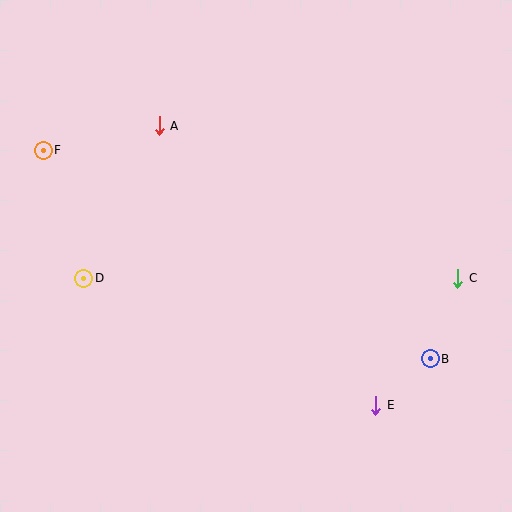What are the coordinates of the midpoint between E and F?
The midpoint between E and F is at (209, 278).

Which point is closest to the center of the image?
Point A at (159, 126) is closest to the center.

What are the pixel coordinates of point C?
Point C is at (458, 278).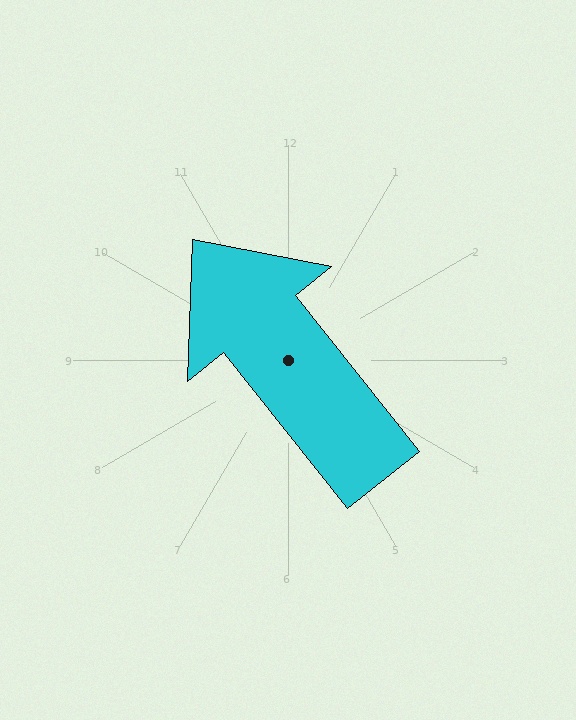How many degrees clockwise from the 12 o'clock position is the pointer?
Approximately 321 degrees.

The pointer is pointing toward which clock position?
Roughly 11 o'clock.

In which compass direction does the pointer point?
Northwest.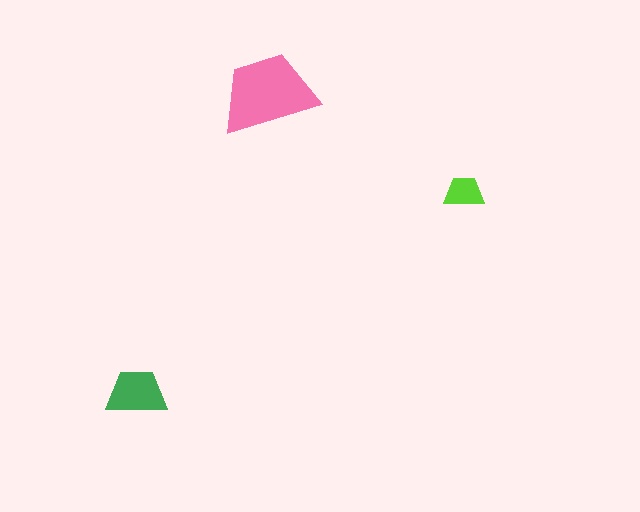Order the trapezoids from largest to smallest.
the pink one, the green one, the lime one.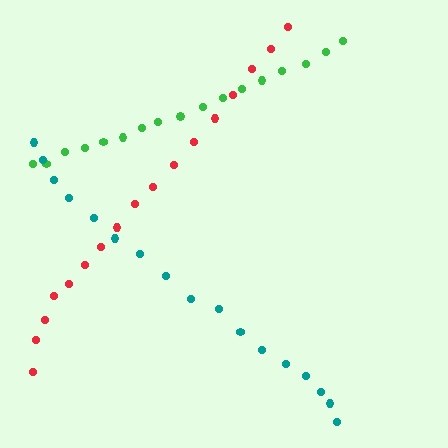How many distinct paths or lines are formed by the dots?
There are 3 distinct paths.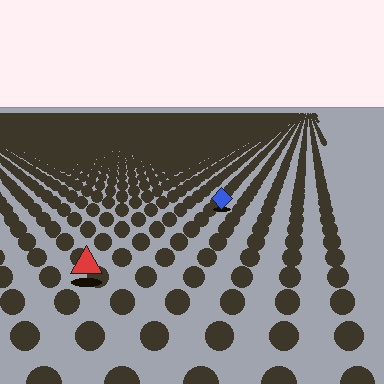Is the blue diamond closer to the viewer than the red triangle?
No. The red triangle is closer — you can tell from the texture gradient: the ground texture is coarser near it.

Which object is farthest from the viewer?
The blue diamond is farthest from the viewer. It appears smaller and the ground texture around it is denser.